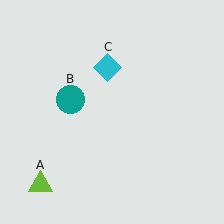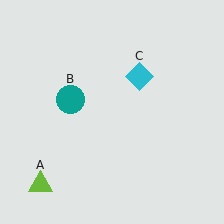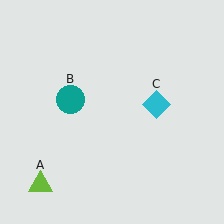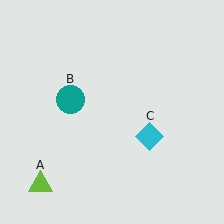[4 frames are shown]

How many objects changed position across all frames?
1 object changed position: cyan diamond (object C).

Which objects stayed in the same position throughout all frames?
Lime triangle (object A) and teal circle (object B) remained stationary.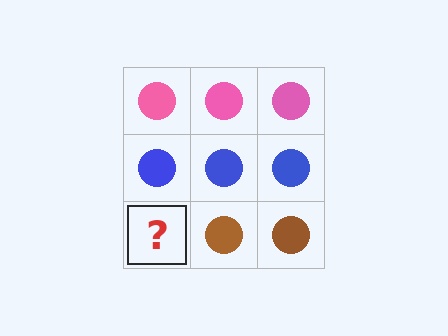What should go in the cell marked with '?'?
The missing cell should contain a brown circle.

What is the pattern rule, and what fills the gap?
The rule is that each row has a consistent color. The gap should be filled with a brown circle.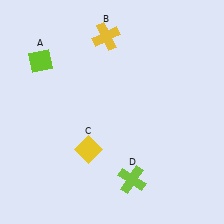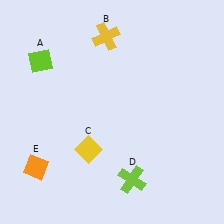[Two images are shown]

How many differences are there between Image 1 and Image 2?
There is 1 difference between the two images.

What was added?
An orange diamond (E) was added in Image 2.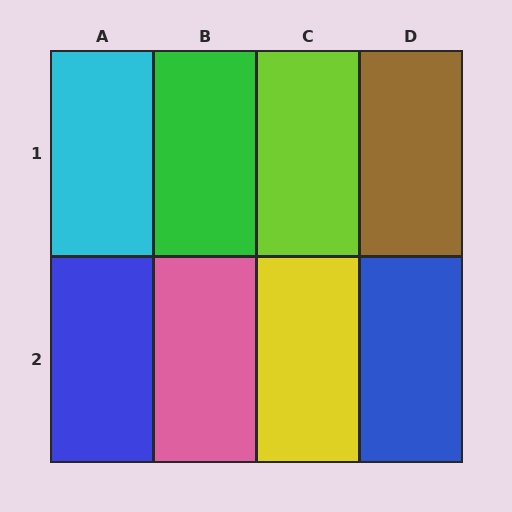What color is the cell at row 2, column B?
Pink.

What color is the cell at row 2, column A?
Blue.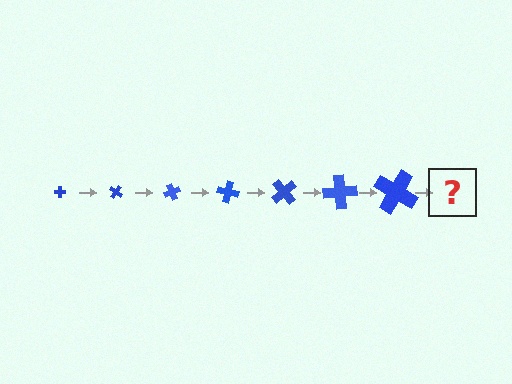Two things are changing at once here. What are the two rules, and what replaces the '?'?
The two rules are that the cross grows larger each step and it rotates 35 degrees each step. The '?' should be a cross, larger than the previous one and rotated 245 degrees from the start.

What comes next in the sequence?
The next element should be a cross, larger than the previous one and rotated 245 degrees from the start.